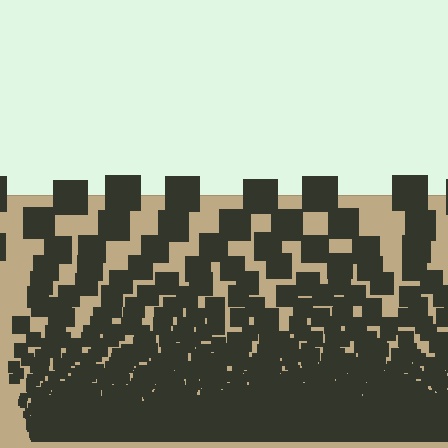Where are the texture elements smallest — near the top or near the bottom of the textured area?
Near the bottom.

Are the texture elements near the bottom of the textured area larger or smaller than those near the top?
Smaller. The gradient is inverted — elements near the bottom are smaller and denser.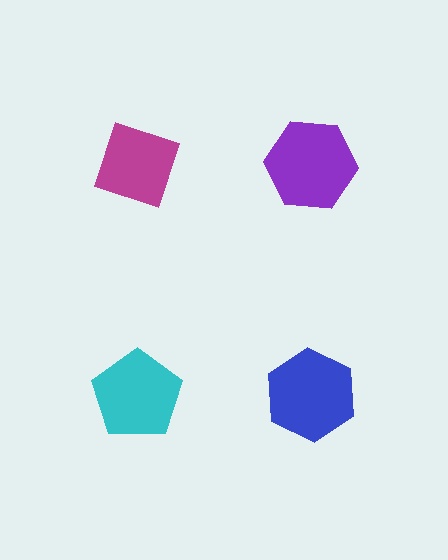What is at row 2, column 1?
A cyan pentagon.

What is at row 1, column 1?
A magenta diamond.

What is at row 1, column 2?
A purple hexagon.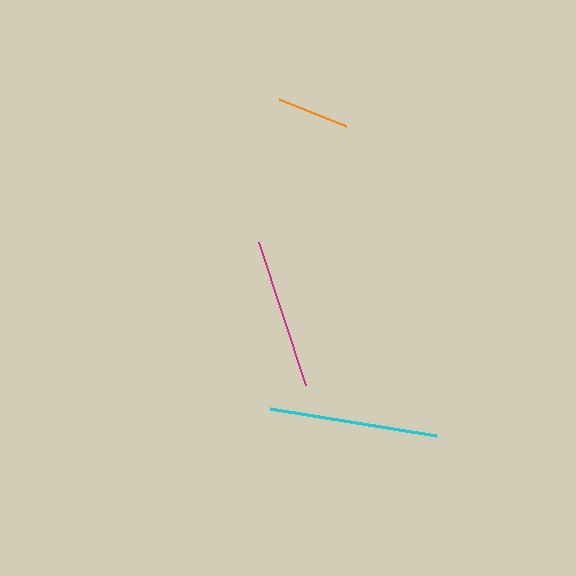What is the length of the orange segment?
The orange segment is approximately 72 pixels long.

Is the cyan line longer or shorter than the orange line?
The cyan line is longer than the orange line.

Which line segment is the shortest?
The orange line is the shortest at approximately 72 pixels.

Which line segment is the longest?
The cyan line is the longest at approximately 168 pixels.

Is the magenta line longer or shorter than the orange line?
The magenta line is longer than the orange line.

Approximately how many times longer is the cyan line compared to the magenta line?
The cyan line is approximately 1.1 times the length of the magenta line.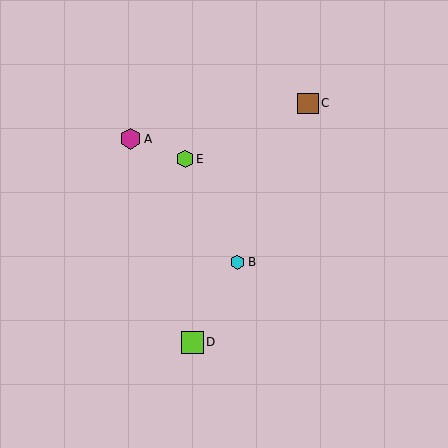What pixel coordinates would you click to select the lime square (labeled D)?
Click at (192, 342) to select the lime square D.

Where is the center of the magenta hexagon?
The center of the magenta hexagon is at (131, 139).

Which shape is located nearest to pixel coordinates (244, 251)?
The cyan hexagon (labeled B) at (238, 262) is nearest to that location.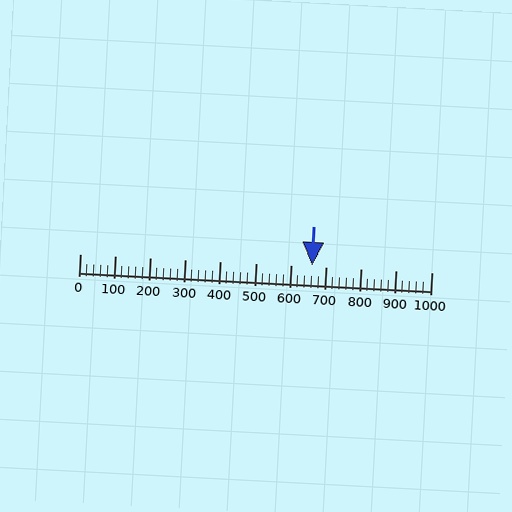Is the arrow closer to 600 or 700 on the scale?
The arrow is closer to 700.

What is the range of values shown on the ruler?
The ruler shows values from 0 to 1000.